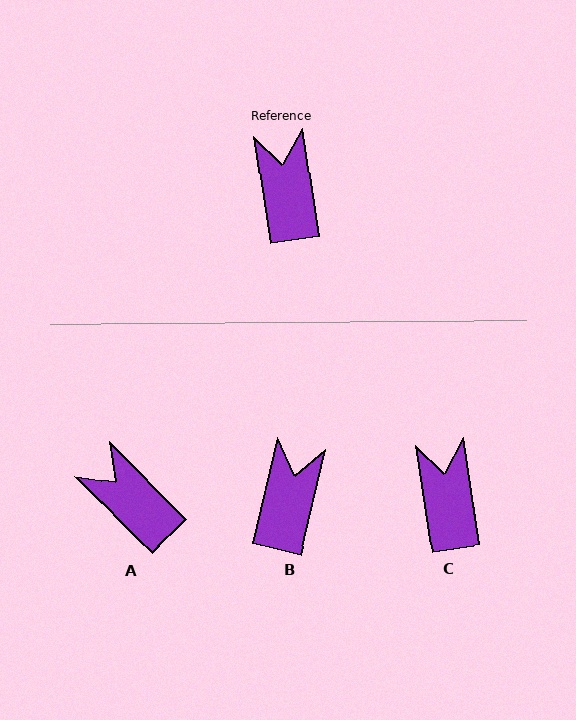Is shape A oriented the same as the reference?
No, it is off by about 36 degrees.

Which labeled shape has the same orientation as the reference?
C.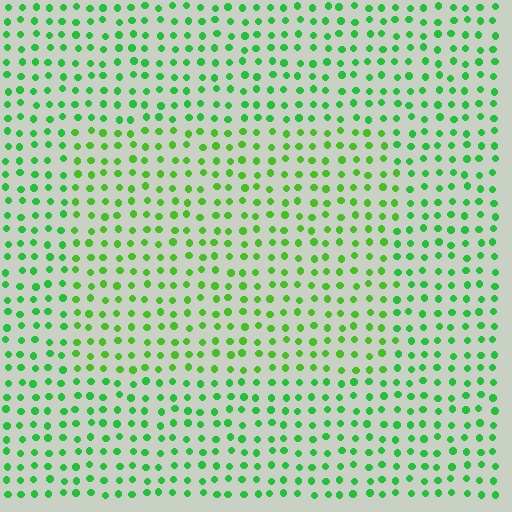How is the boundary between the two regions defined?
The boundary is defined purely by a slight shift in hue (about 23 degrees). Spacing, size, and orientation are identical on both sides.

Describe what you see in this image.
The image is filled with small green elements in a uniform arrangement. A rectangle-shaped region is visible where the elements are tinted to a slightly different hue, forming a subtle color boundary.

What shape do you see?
I see a rectangle.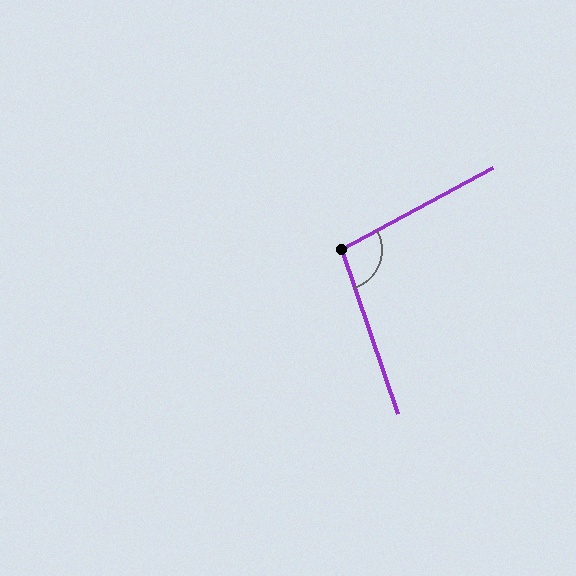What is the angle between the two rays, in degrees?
Approximately 100 degrees.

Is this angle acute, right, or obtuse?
It is obtuse.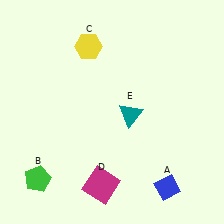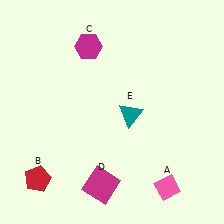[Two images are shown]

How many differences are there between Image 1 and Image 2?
There are 3 differences between the two images.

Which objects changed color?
A changed from blue to pink. B changed from green to red. C changed from yellow to magenta.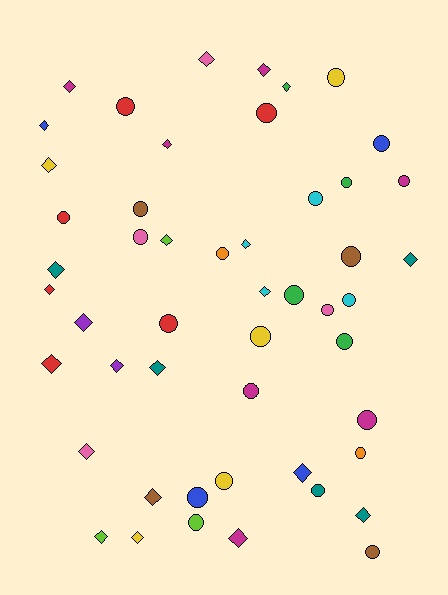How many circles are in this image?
There are 26 circles.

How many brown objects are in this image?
There are 4 brown objects.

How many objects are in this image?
There are 50 objects.